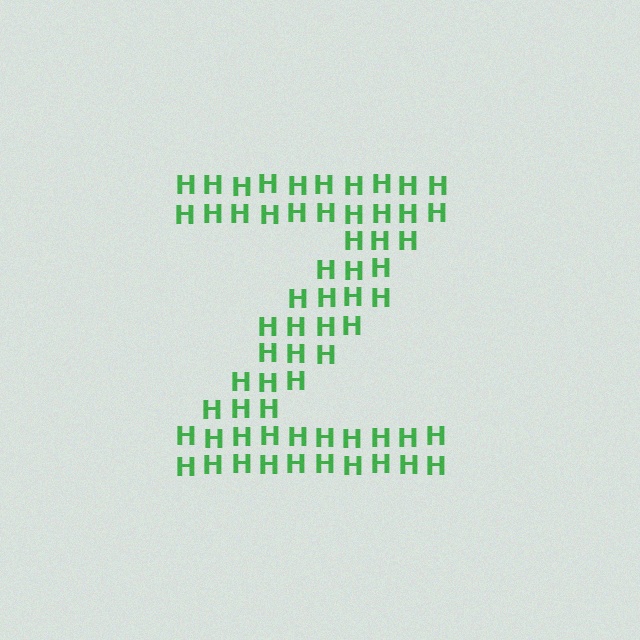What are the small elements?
The small elements are letter H's.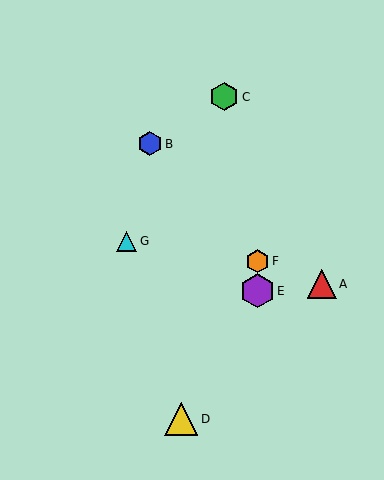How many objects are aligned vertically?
2 objects (E, F) are aligned vertically.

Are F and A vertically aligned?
No, F is at x≈258 and A is at x≈322.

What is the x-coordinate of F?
Object F is at x≈258.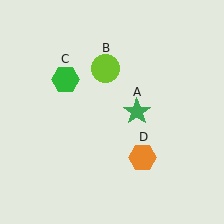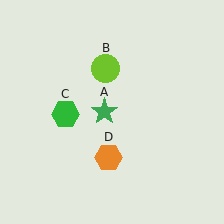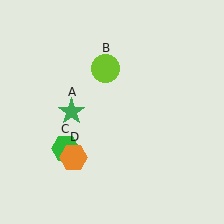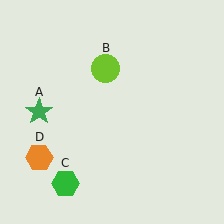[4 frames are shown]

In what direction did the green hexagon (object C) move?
The green hexagon (object C) moved down.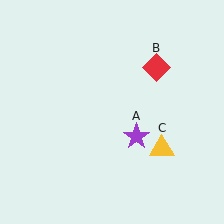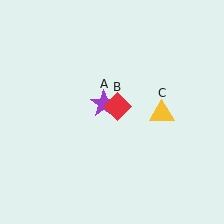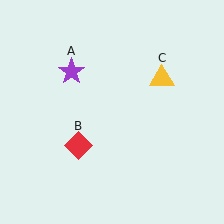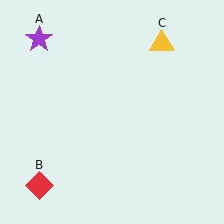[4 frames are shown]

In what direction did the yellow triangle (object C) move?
The yellow triangle (object C) moved up.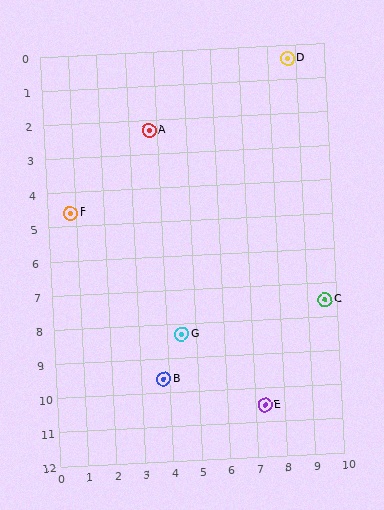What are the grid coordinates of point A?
Point A is at approximately (3.7, 2.3).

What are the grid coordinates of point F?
Point F is at approximately (0.8, 4.6).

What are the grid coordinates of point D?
Point D is at approximately (8.7, 0.4).